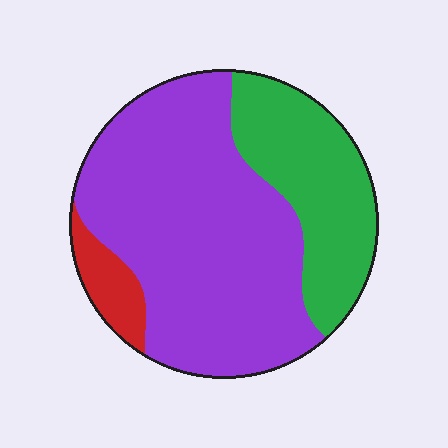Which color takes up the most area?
Purple, at roughly 65%.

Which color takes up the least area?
Red, at roughly 5%.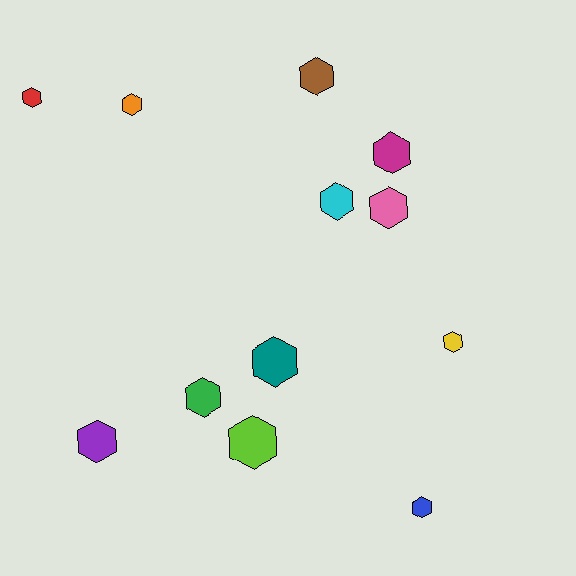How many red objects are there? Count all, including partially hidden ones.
There is 1 red object.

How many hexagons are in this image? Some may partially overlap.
There are 12 hexagons.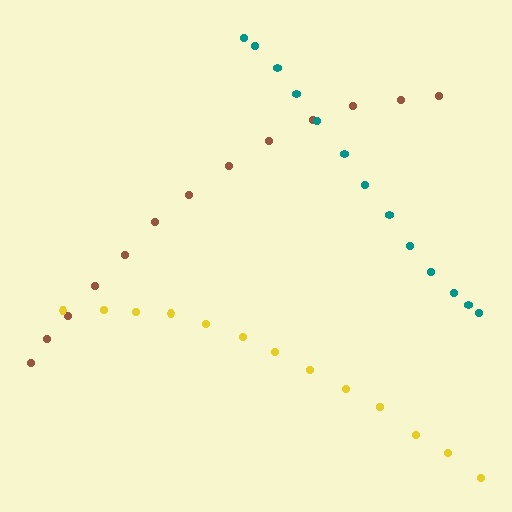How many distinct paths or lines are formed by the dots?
There are 3 distinct paths.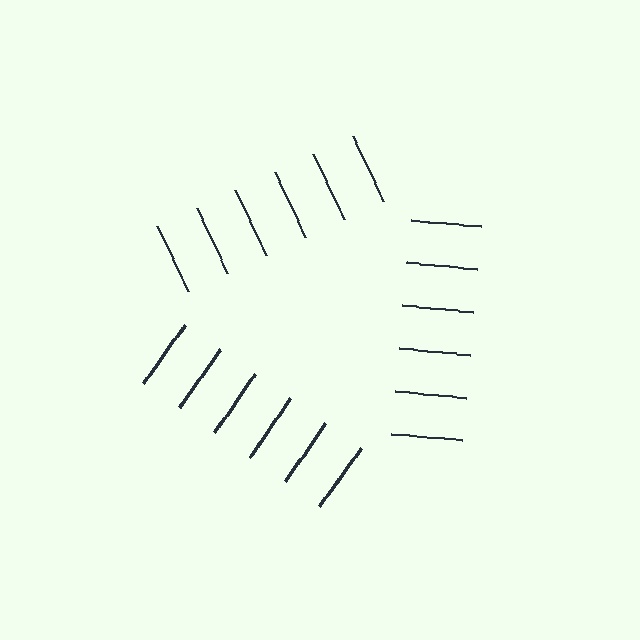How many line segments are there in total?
18 — 6 along each of the 3 edges.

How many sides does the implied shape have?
3 sides — the line-ends trace a triangle.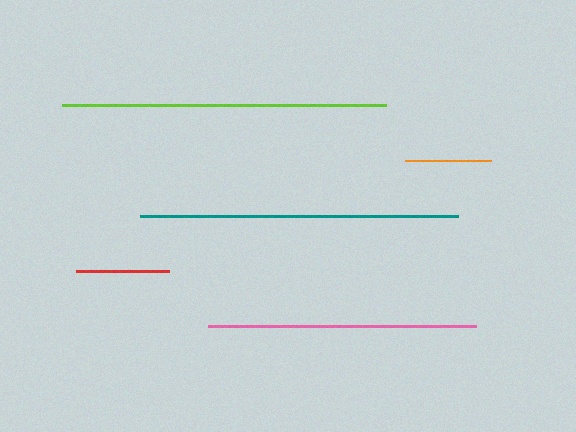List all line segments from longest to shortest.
From longest to shortest: lime, teal, pink, red, orange.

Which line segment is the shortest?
The orange line is the shortest at approximately 86 pixels.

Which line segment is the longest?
The lime line is the longest at approximately 325 pixels.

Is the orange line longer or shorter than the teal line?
The teal line is longer than the orange line.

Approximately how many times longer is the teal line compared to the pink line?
The teal line is approximately 1.2 times the length of the pink line.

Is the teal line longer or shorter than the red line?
The teal line is longer than the red line.